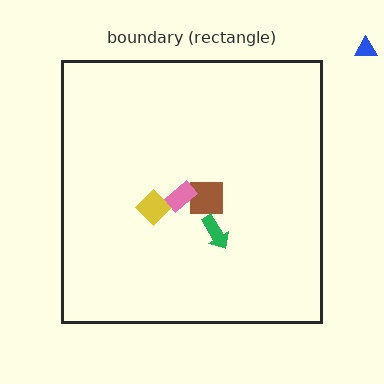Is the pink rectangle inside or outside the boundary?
Inside.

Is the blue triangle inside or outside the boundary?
Outside.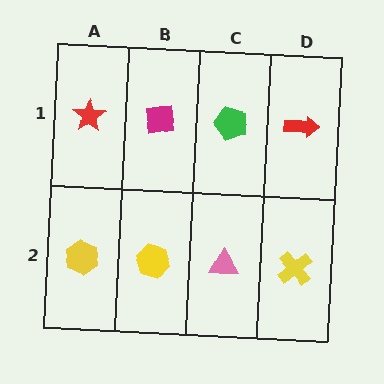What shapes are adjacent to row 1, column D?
A yellow cross (row 2, column D), a green pentagon (row 1, column C).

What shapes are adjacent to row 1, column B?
A yellow hexagon (row 2, column B), a red star (row 1, column A), a green pentagon (row 1, column C).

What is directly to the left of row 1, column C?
A magenta square.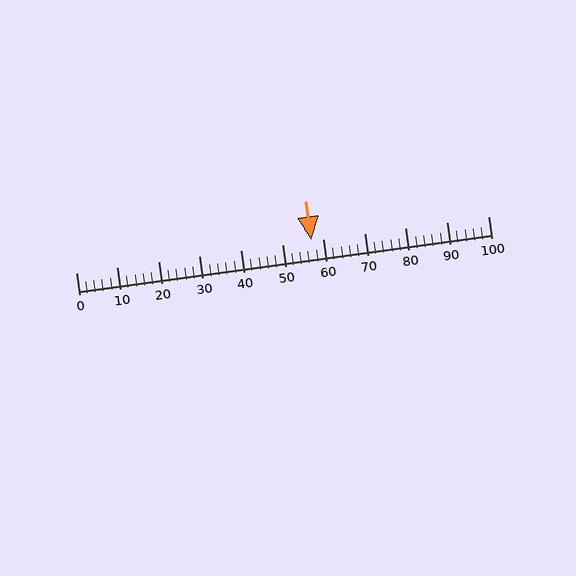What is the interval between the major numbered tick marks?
The major tick marks are spaced 10 units apart.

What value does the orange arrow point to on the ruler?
The orange arrow points to approximately 57.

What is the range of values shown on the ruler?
The ruler shows values from 0 to 100.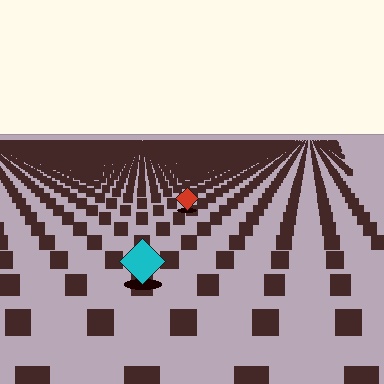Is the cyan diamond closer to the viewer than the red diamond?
Yes. The cyan diamond is closer — you can tell from the texture gradient: the ground texture is coarser near it.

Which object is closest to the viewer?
The cyan diamond is closest. The texture marks near it are larger and more spread out.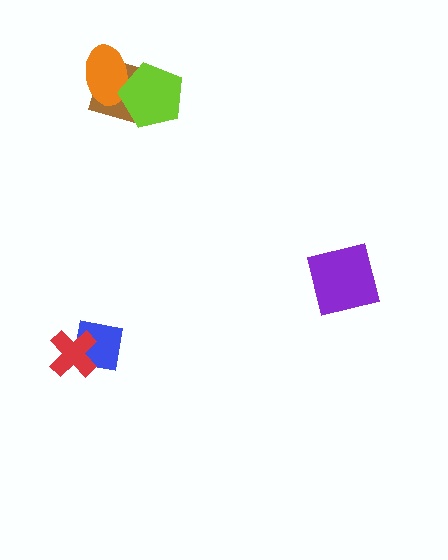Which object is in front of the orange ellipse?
The lime pentagon is in front of the orange ellipse.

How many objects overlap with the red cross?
1 object overlaps with the red cross.